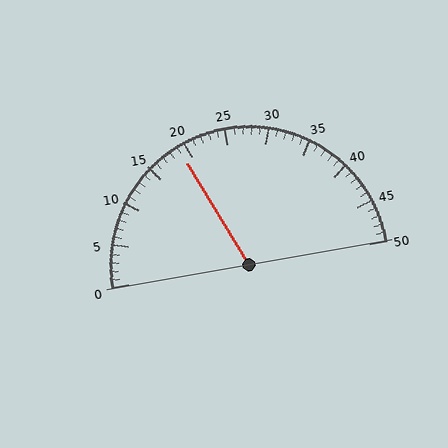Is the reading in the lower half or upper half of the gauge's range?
The reading is in the lower half of the range (0 to 50).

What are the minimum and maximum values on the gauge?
The gauge ranges from 0 to 50.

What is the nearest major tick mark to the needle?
The nearest major tick mark is 20.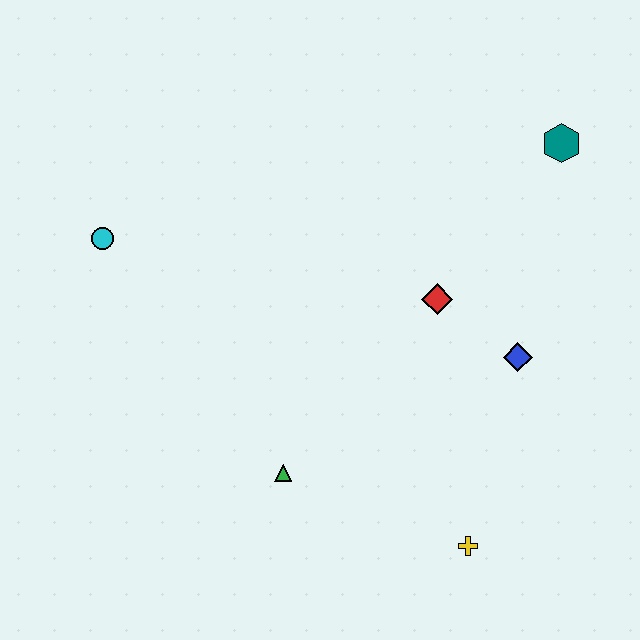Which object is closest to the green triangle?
The yellow cross is closest to the green triangle.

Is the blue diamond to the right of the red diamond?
Yes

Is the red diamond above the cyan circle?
No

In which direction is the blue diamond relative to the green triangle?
The blue diamond is to the right of the green triangle.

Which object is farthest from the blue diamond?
The cyan circle is farthest from the blue diamond.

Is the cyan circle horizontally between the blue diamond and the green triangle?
No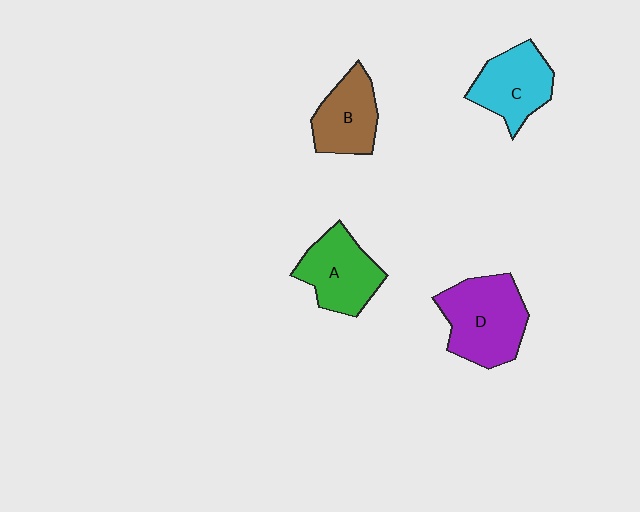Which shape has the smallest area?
Shape B (brown).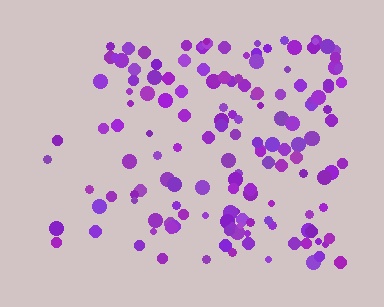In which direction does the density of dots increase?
From left to right, with the right side densest.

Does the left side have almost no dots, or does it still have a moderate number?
Still a moderate number, just noticeably fewer than the right.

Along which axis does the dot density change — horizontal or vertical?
Horizontal.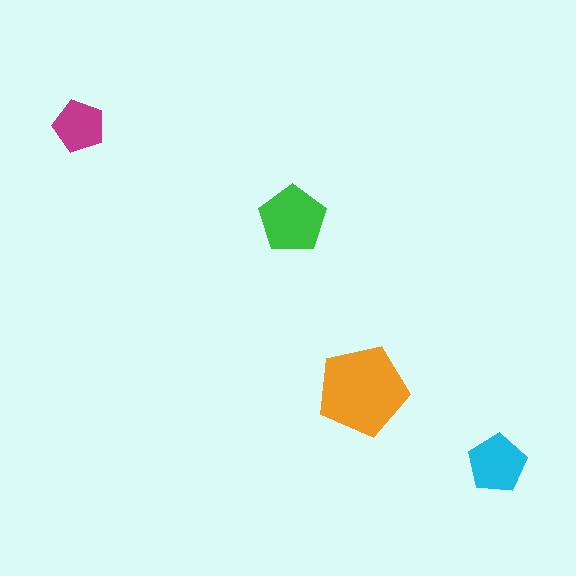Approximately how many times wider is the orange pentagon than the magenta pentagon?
About 2 times wider.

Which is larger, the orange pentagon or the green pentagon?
The orange one.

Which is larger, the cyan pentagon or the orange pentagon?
The orange one.